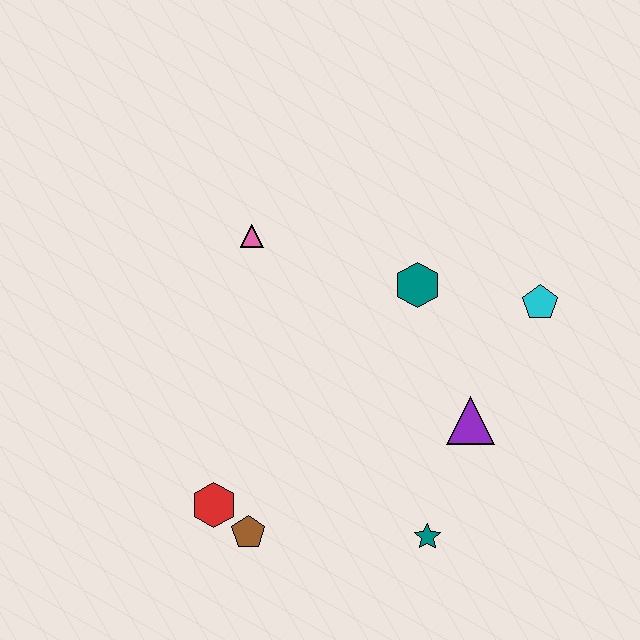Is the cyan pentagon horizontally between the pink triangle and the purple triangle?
No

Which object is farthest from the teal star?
The pink triangle is farthest from the teal star.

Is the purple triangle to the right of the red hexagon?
Yes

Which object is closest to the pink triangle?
The teal hexagon is closest to the pink triangle.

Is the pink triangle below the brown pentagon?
No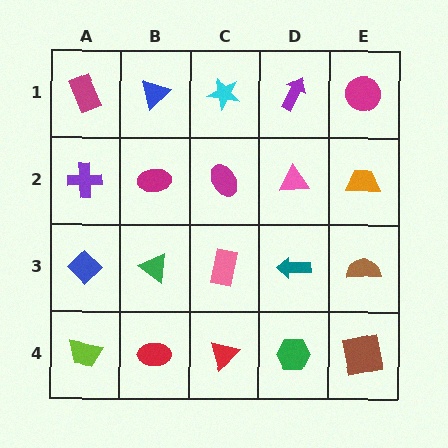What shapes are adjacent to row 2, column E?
A magenta circle (row 1, column E), a brown semicircle (row 3, column E), a pink triangle (row 2, column D).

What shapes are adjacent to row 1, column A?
A purple cross (row 2, column A), a blue triangle (row 1, column B).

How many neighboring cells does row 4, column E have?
2.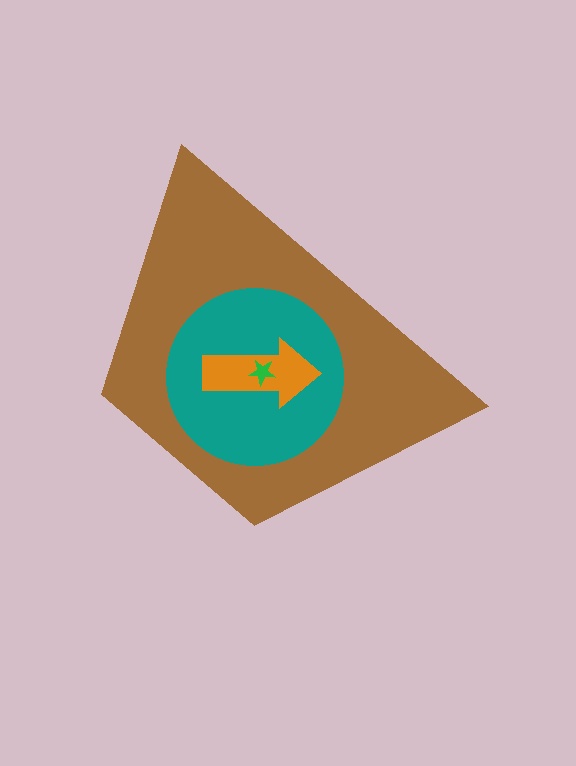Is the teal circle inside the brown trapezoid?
Yes.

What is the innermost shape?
The green star.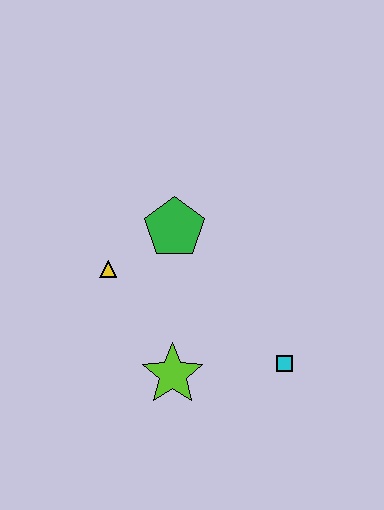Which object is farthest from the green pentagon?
The cyan square is farthest from the green pentagon.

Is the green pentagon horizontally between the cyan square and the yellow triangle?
Yes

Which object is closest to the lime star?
The cyan square is closest to the lime star.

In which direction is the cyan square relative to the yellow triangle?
The cyan square is to the right of the yellow triangle.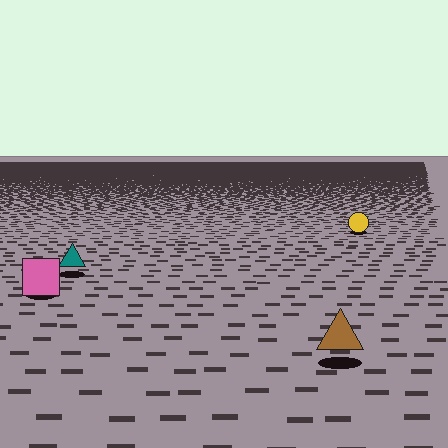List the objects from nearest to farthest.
From nearest to farthest: the brown triangle, the pink square, the teal triangle, the yellow circle.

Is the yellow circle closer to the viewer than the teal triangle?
No. The teal triangle is closer — you can tell from the texture gradient: the ground texture is coarser near it.